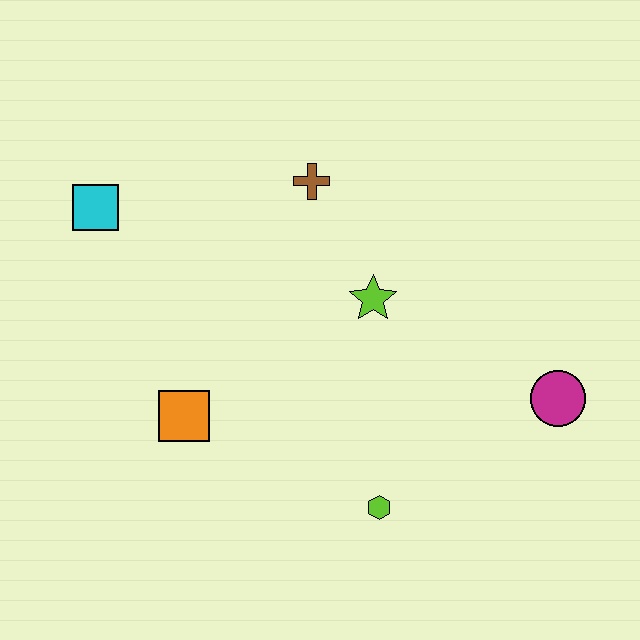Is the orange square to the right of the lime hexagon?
No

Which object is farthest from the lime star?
The cyan square is farthest from the lime star.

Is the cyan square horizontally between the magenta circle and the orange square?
No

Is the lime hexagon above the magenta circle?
No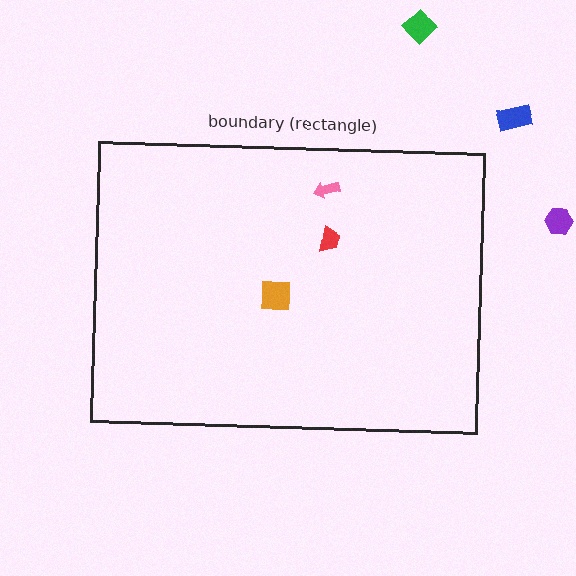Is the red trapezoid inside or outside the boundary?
Inside.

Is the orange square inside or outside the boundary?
Inside.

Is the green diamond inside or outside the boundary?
Outside.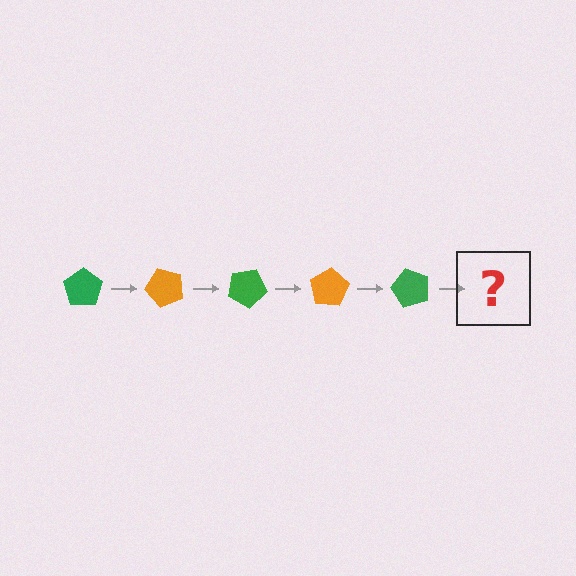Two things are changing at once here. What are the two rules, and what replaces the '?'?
The two rules are that it rotates 50 degrees each step and the color cycles through green and orange. The '?' should be an orange pentagon, rotated 250 degrees from the start.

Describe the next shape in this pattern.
It should be an orange pentagon, rotated 250 degrees from the start.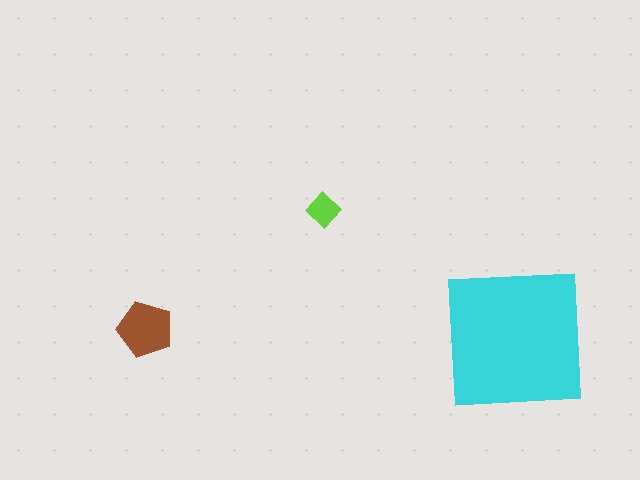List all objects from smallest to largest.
The lime diamond, the brown pentagon, the cyan square.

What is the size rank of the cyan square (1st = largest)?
1st.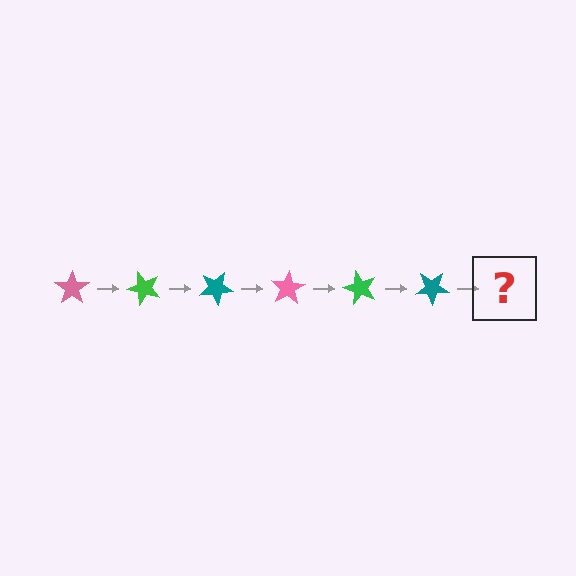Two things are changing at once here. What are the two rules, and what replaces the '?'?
The two rules are that it rotates 50 degrees each step and the color cycles through pink, green, and teal. The '?' should be a pink star, rotated 300 degrees from the start.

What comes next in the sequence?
The next element should be a pink star, rotated 300 degrees from the start.